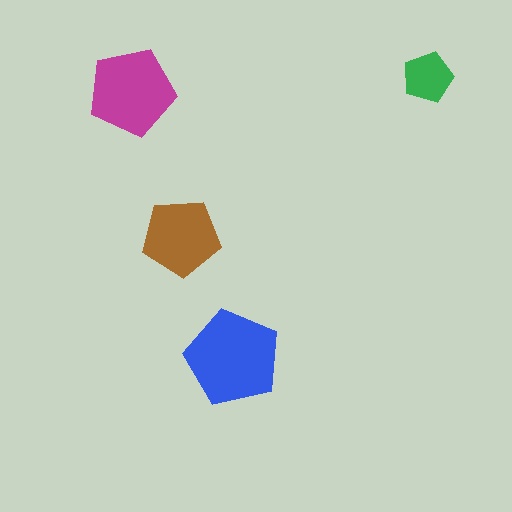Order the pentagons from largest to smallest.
the blue one, the magenta one, the brown one, the green one.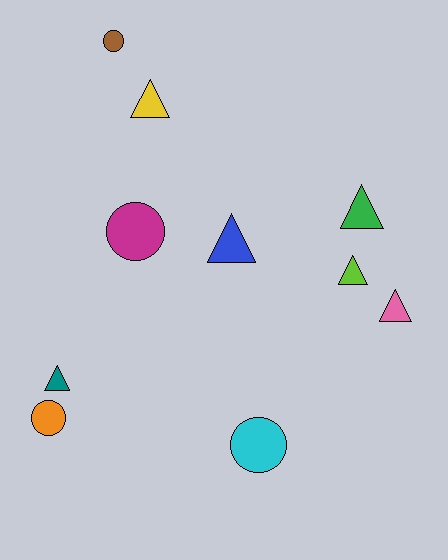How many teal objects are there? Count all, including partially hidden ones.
There is 1 teal object.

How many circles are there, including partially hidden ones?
There are 4 circles.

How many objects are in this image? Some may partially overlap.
There are 10 objects.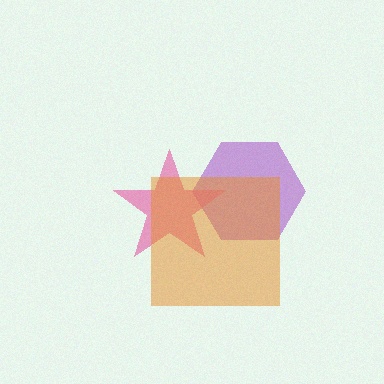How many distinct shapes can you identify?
There are 3 distinct shapes: a purple hexagon, a pink star, an orange square.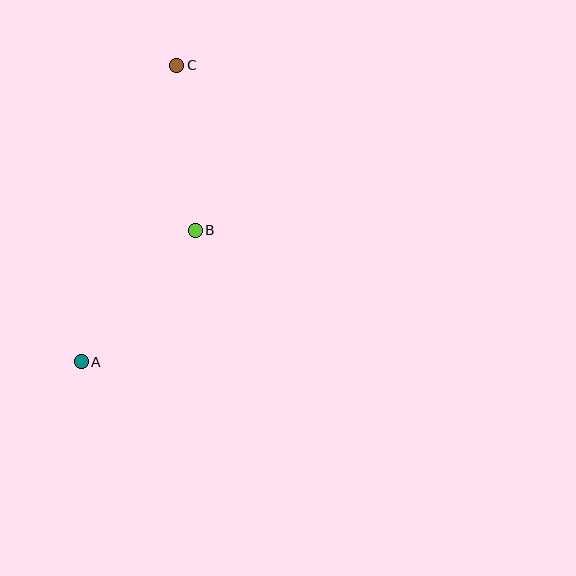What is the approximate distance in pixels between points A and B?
The distance between A and B is approximately 174 pixels.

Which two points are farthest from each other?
Points A and C are farthest from each other.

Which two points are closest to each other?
Points B and C are closest to each other.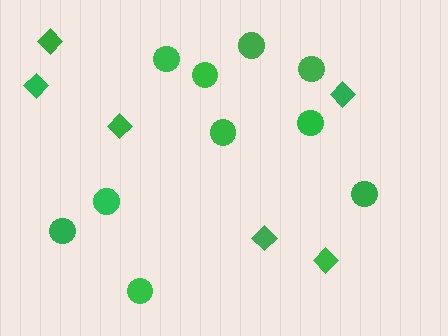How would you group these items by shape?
There are 2 groups: one group of circles (10) and one group of diamonds (6).